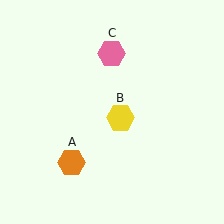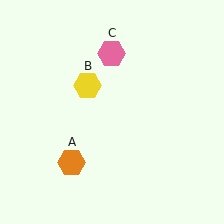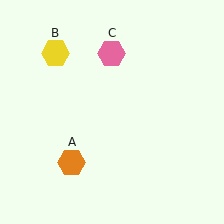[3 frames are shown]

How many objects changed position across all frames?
1 object changed position: yellow hexagon (object B).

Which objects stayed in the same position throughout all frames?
Orange hexagon (object A) and pink hexagon (object C) remained stationary.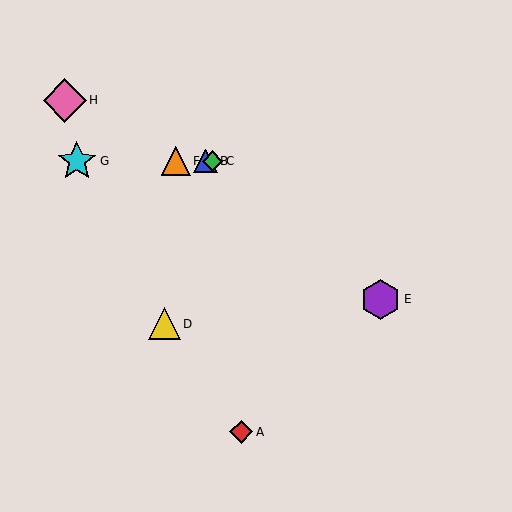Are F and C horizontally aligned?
Yes, both are at y≈161.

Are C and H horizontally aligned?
No, C is at y≈161 and H is at y≈100.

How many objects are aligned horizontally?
4 objects (B, C, F, G) are aligned horizontally.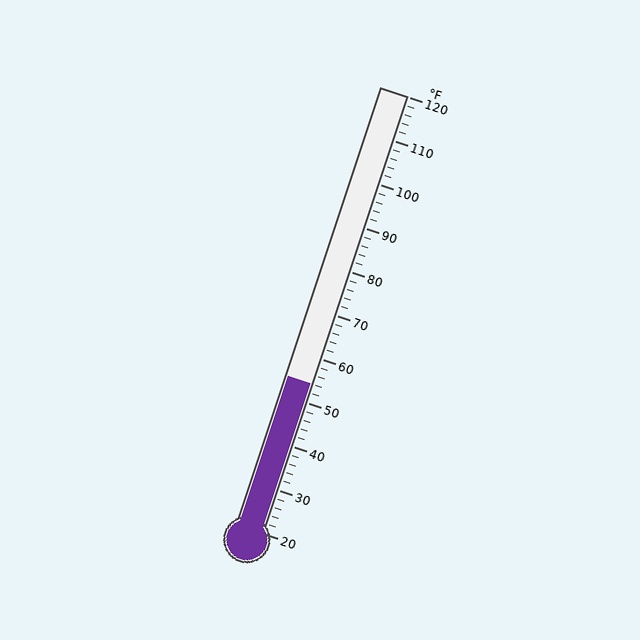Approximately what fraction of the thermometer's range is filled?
The thermometer is filled to approximately 35% of its range.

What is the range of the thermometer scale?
The thermometer scale ranges from 20°F to 120°F.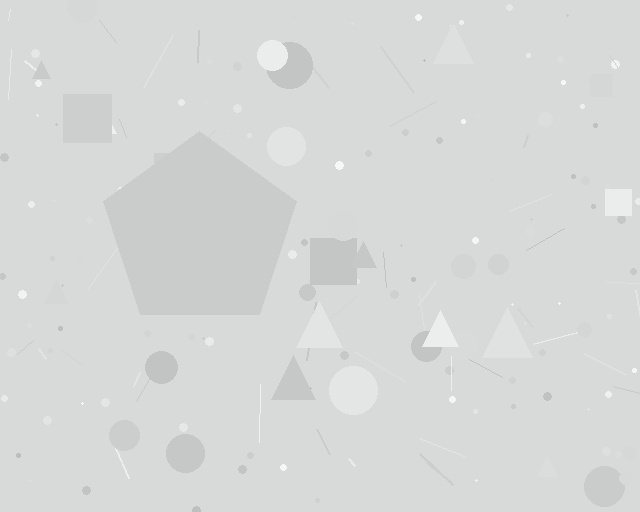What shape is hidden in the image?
A pentagon is hidden in the image.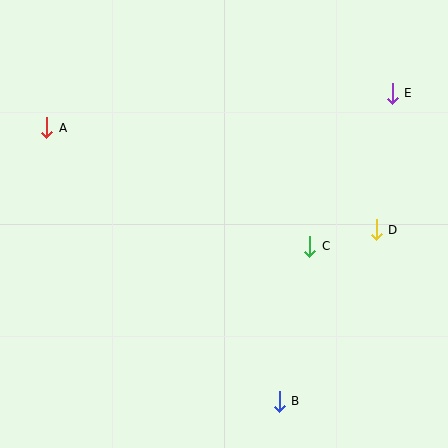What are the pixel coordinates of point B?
Point B is at (279, 401).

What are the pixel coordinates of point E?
Point E is at (392, 93).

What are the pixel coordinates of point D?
Point D is at (376, 230).